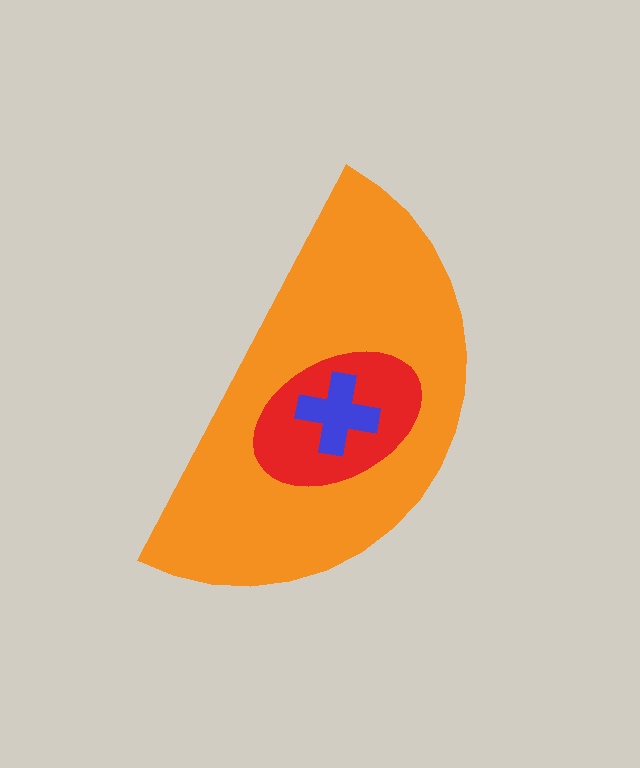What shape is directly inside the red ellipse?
The blue cross.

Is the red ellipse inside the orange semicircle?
Yes.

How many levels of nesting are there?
3.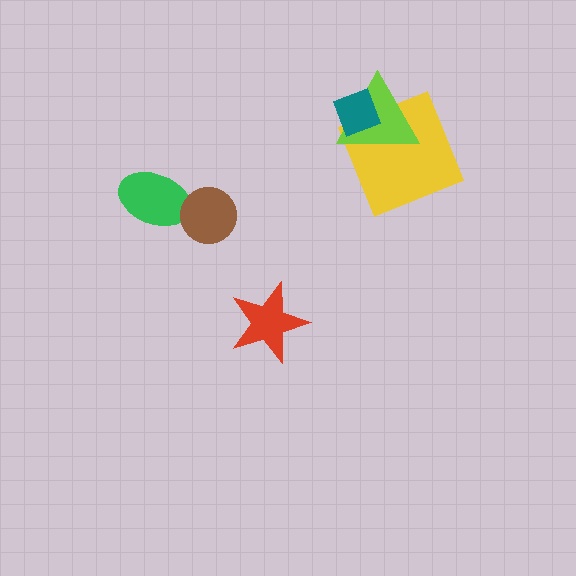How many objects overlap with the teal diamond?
2 objects overlap with the teal diamond.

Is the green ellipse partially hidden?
Yes, it is partially covered by another shape.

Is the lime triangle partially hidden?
Yes, it is partially covered by another shape.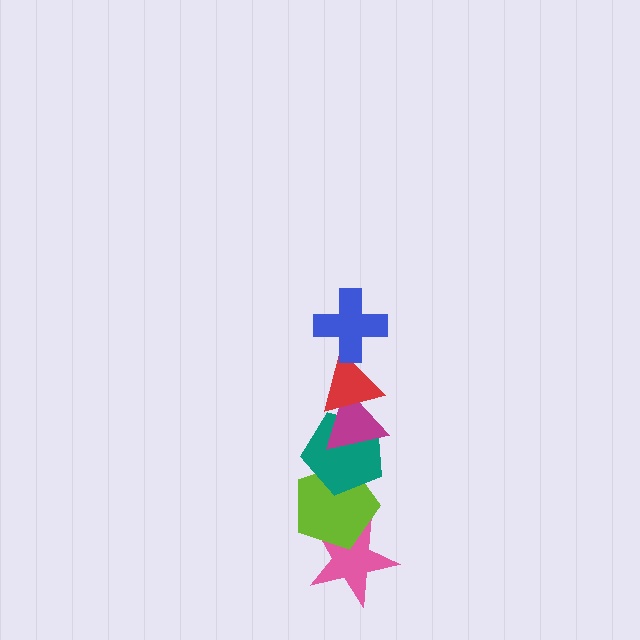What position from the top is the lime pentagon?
The lime pentagon is 5th from the top.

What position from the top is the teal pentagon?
The teal pentagon is 4th from the top.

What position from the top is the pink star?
The pink star is 6th from the top.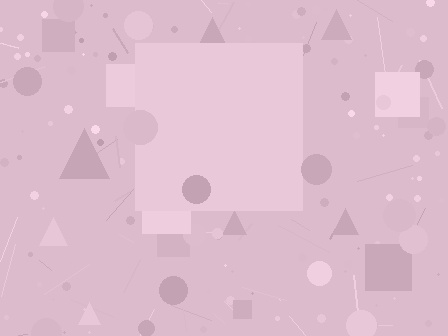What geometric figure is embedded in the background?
A square is embedded in the background.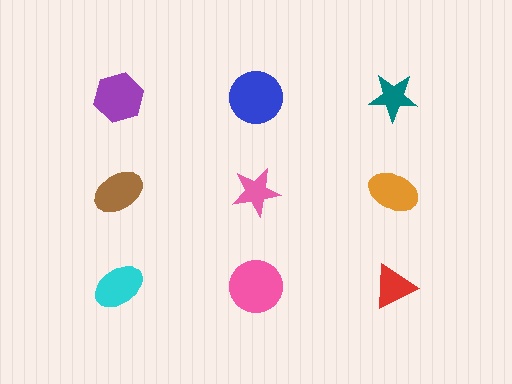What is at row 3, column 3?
A red triangle.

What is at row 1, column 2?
A blue circle.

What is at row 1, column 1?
A purple hexagon.